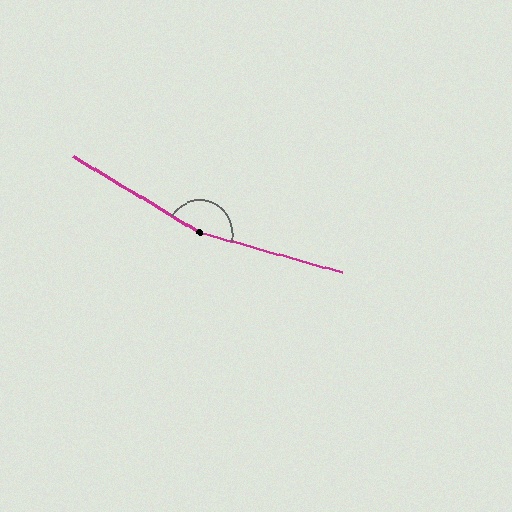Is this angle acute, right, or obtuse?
It is obtuse.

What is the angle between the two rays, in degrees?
Approximately 164 degrees.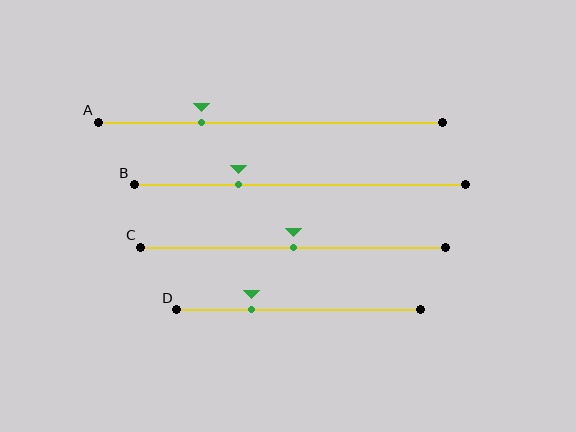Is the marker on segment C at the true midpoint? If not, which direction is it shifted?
Yes, the marker on segment C is at the true midpoint.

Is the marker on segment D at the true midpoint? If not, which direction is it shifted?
No, the marker on segment D is shifted to the left by about 19% of the segment length.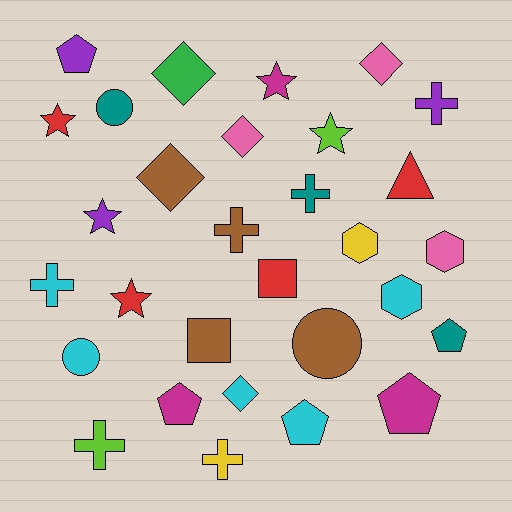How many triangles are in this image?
There is 1 triangle.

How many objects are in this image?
There are 30 objects.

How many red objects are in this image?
There are 4 red objects.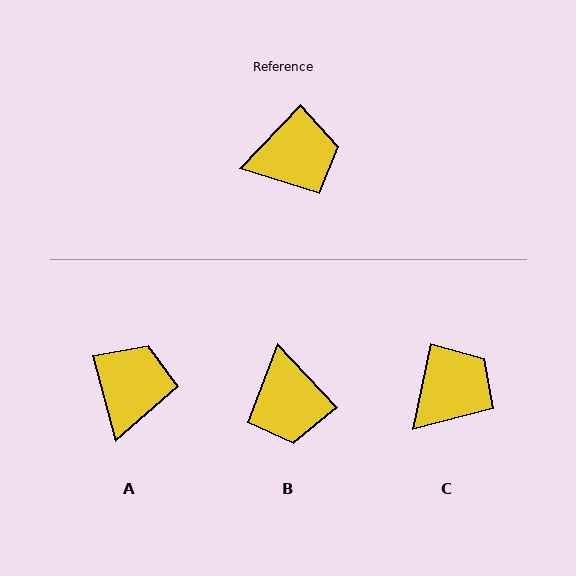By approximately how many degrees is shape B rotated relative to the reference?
Approximately 93 degrees clockwise.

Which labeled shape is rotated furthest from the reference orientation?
B, about 93 degrees away.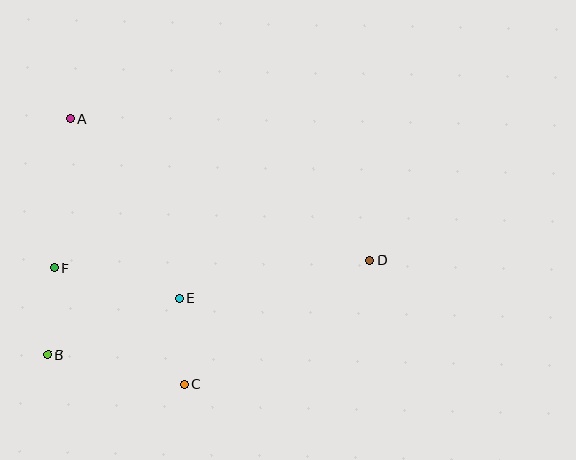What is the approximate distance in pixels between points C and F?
The distance between C and F is approximately 174 pixels.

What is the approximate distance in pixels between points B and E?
The distance between B and E is approximately 143 pixels.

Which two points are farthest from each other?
Points B and D are farthest from each other.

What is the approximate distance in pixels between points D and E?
The distance between D and E is approximately 195 pixels.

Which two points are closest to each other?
Points C and E are closest to each other.